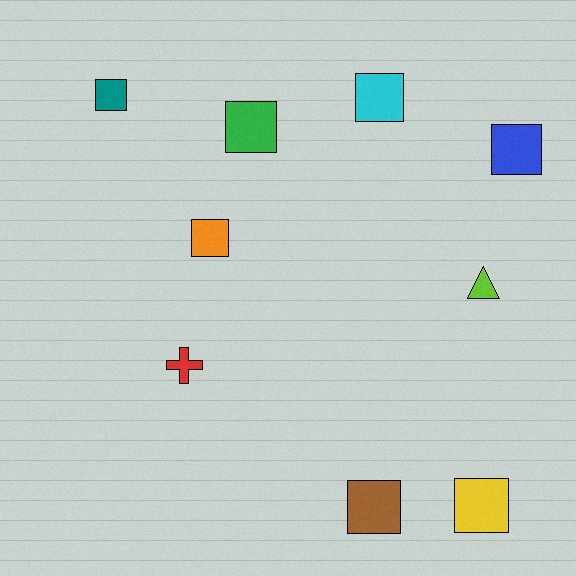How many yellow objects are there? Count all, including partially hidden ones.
There is 1 yellow object.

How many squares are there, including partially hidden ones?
There are 7 squares.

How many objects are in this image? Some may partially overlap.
There are 9 objects.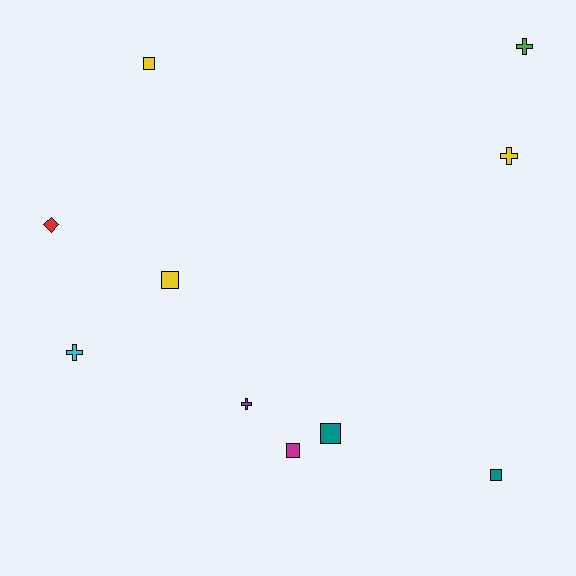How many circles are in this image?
There are no circles.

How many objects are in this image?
There are 10 objects.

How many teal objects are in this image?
There are 2 teal objects.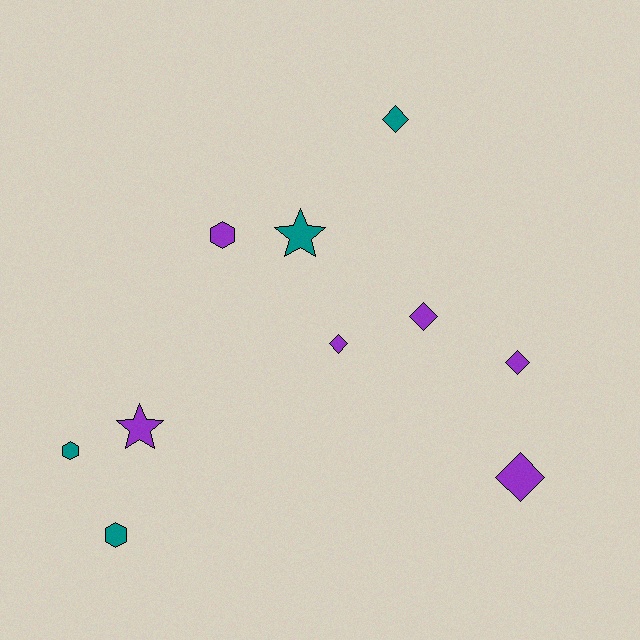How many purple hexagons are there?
There is 1 purple hexagon.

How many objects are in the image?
There are 10 objects.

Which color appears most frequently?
Purple, with 6 objects.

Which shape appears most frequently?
Diamond, with 5 objects.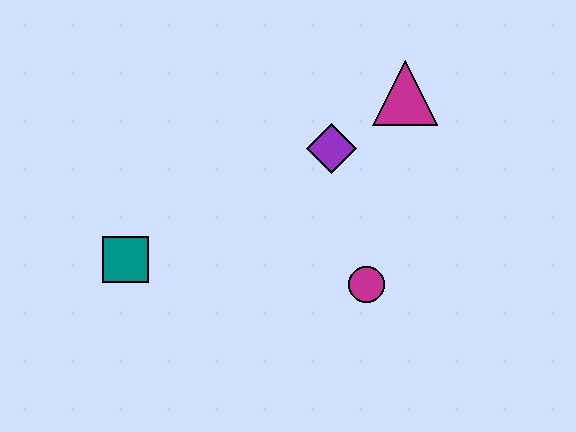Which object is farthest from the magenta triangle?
The teal square is farthest from the magenta triangle.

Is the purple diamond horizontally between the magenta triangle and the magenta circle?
No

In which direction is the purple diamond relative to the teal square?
The purple diamond is to the right of the teal square.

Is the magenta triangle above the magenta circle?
Yes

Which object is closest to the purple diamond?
The magenta triangle is closest to the purple diamond.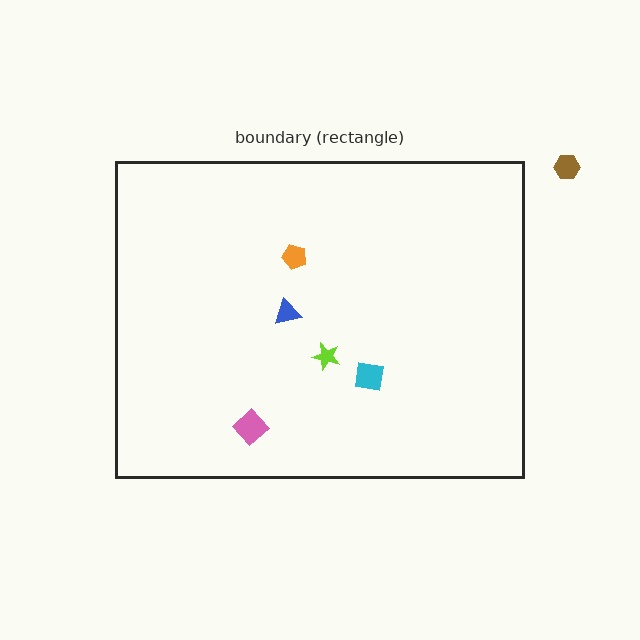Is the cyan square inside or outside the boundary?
Inside.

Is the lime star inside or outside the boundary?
Inside.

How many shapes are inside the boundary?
5 inside, 1 outside.